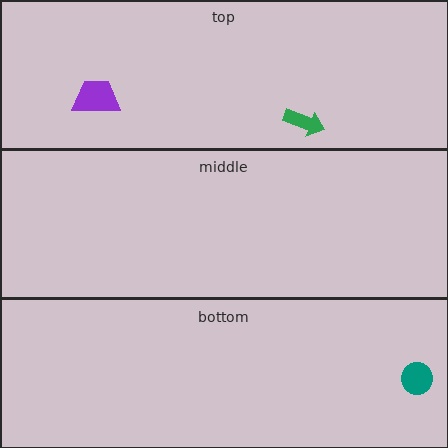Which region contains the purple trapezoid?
The top region.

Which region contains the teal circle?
The bottom region.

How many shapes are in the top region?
2.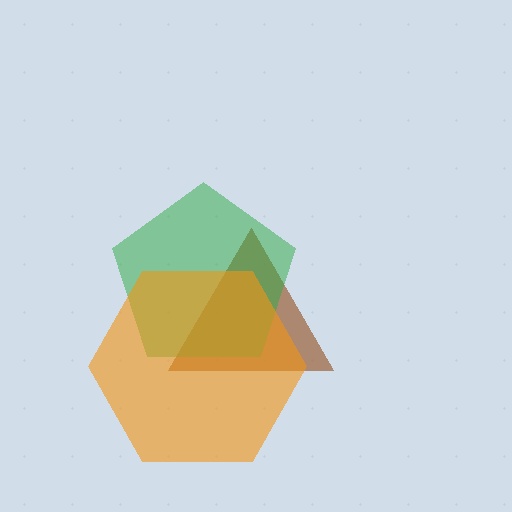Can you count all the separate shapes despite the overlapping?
Yes, there are 3 separate shapes.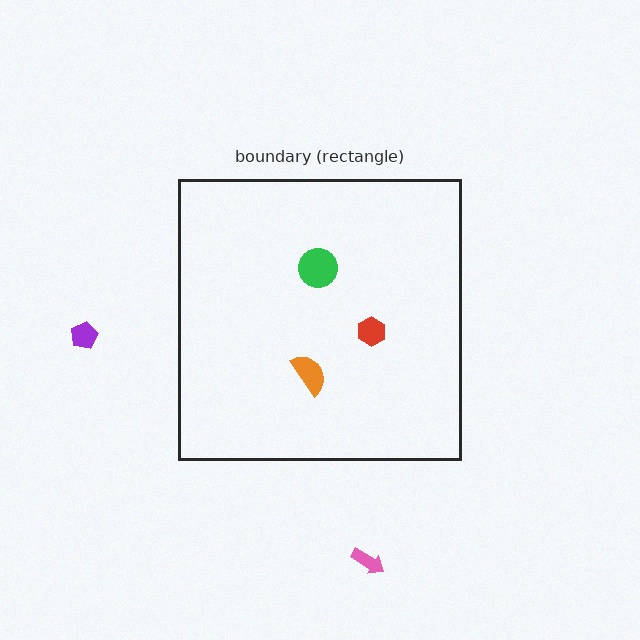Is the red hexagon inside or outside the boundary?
Inside.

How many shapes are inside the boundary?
3 inside, 2 outside.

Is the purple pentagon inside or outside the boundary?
Outside.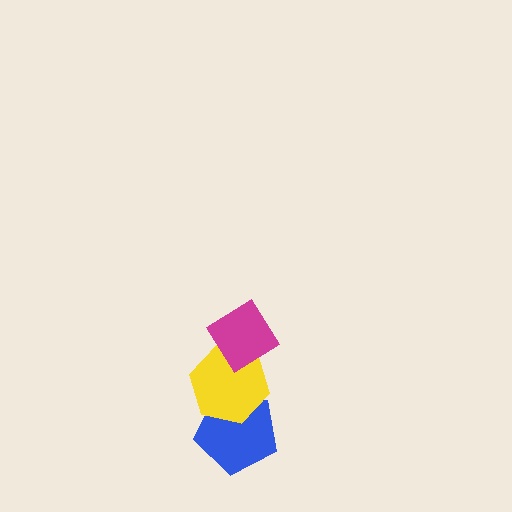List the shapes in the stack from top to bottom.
From top to bottom: the magenta diamond, the yellow hexagon, the blue pentagon.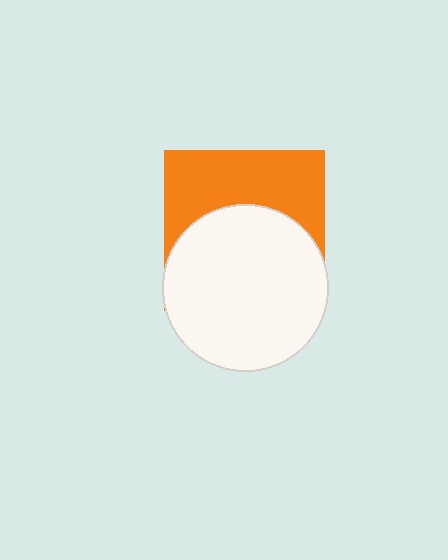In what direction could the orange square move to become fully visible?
The orange square could move up. That would shift it out from behind the white circle entirely.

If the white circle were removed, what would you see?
You would see the complete orange square.